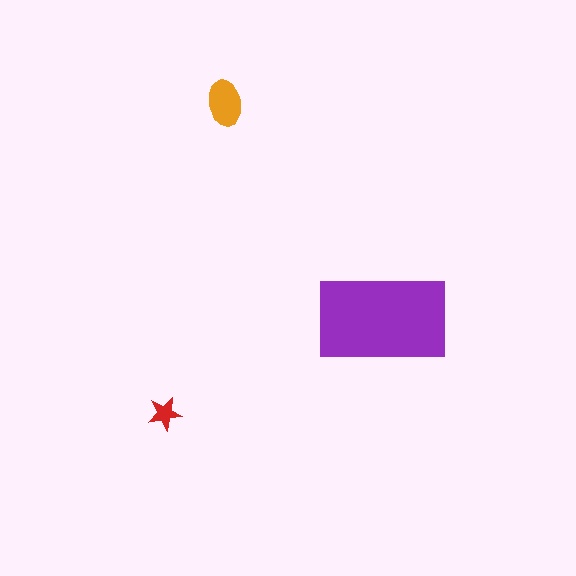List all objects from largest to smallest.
The purple rectangle, the orange ellipse, the red star.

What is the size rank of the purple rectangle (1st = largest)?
1st.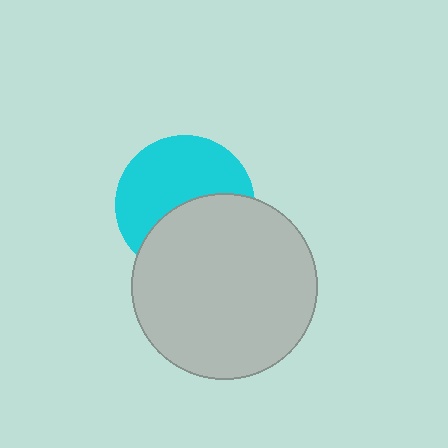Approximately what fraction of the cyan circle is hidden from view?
Roughly 44% of the cyan circle is hidden behind the light gray circle.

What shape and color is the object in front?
The object in front is a light gray circle.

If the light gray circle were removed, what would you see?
You would see the complete cyan circle.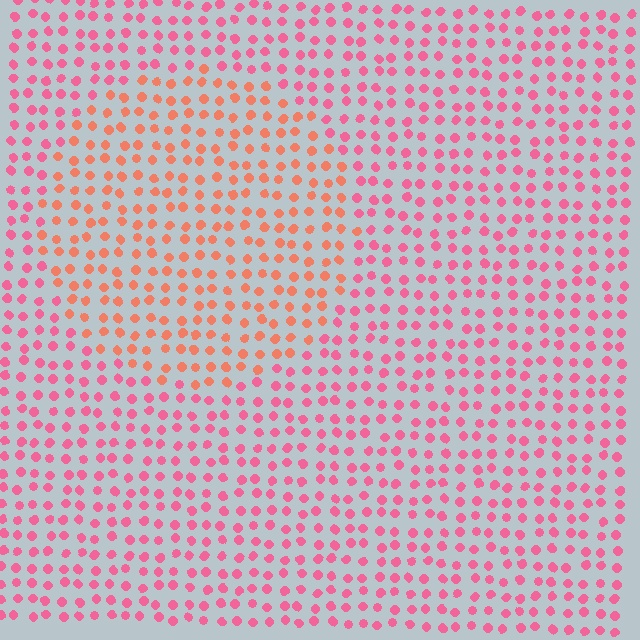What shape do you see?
I see a circle.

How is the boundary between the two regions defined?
The boundary is defined purely by a slight shift in hue (about 34 degrees). Spacing, size, and orientation are identical on both sides.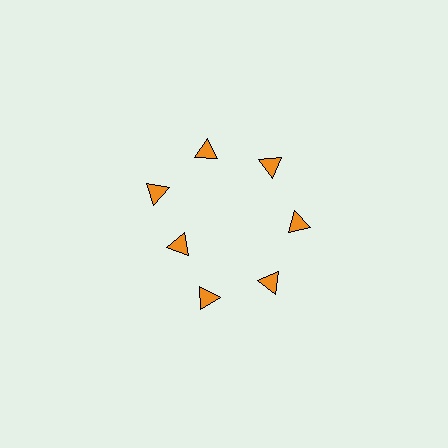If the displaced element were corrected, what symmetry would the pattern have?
It would have 7-fold rotational symmetry — the pattern would map onto itself every 51 degrees.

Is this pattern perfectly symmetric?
No. The 7 orange triangles are arranged in a ring, but one element near the 8 o'clock position is pulled inward toward the center, breaking the 7-fold rotational symmetry.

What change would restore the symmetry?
The symmetry would be restored by moving it outward, back onto the ring so that all 7 triangles sit at equal angles and equal distance from the center.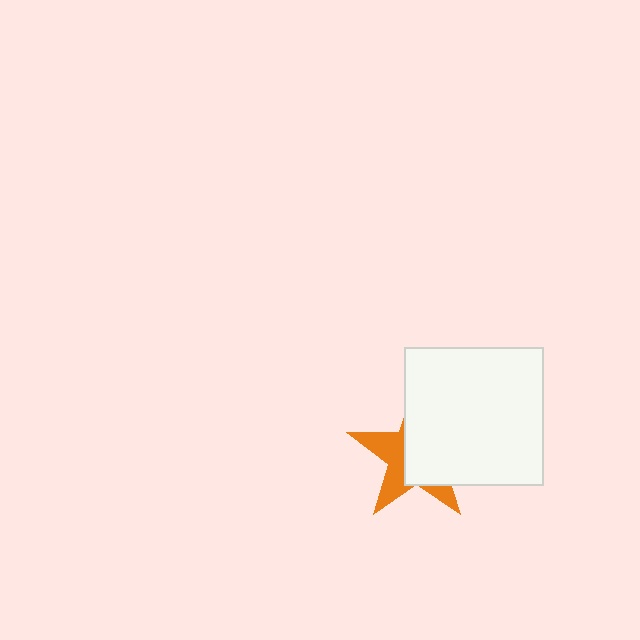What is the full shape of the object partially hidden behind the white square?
The partially hidden object is an orange star.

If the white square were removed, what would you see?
You would see the complete orange star.